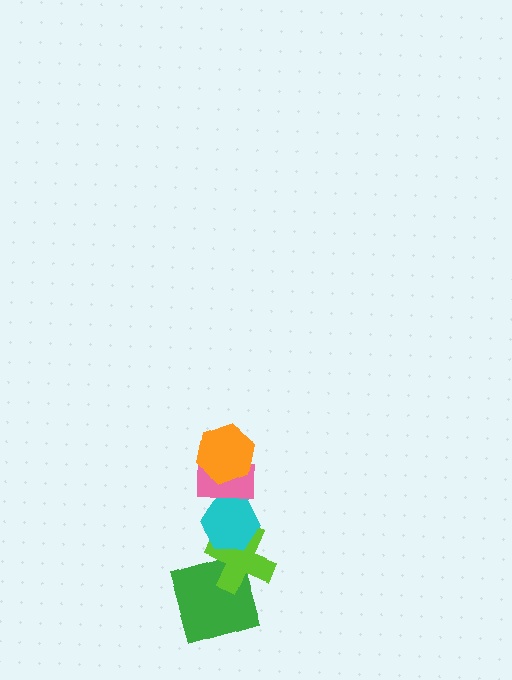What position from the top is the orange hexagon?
The orange hexagon is 1st from the top.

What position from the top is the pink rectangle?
The pink rectangle is 2nd from the top.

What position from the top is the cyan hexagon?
The cyan hexagon is 3rd from the top.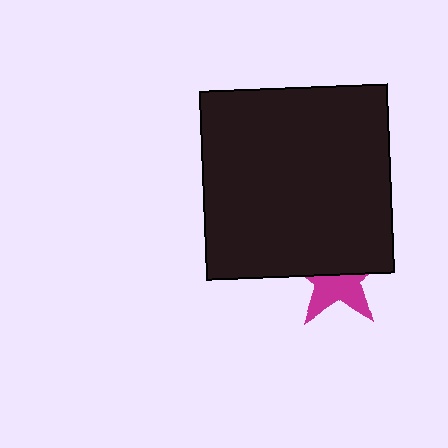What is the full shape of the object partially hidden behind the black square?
The partially hidden object is a magenta star.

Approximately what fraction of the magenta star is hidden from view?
Roughly 53% of the magenta star is hidden behind the black square.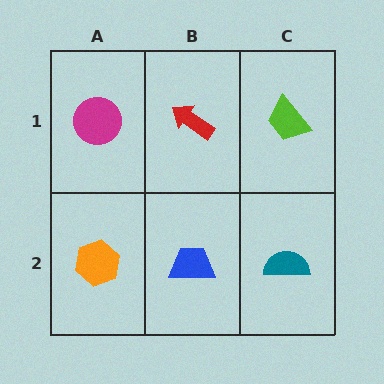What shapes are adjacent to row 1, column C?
A teal semicircle (row 2, column C), a red arrow (row 1, column B).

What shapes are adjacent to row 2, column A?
A magenta circle (row 1, column A), a blue trapezoid (row 2, column B).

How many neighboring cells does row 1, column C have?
2.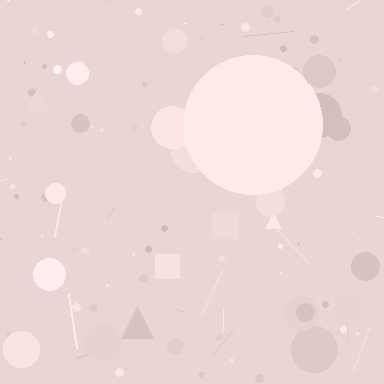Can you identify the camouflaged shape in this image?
The camouflaged shape is a circle.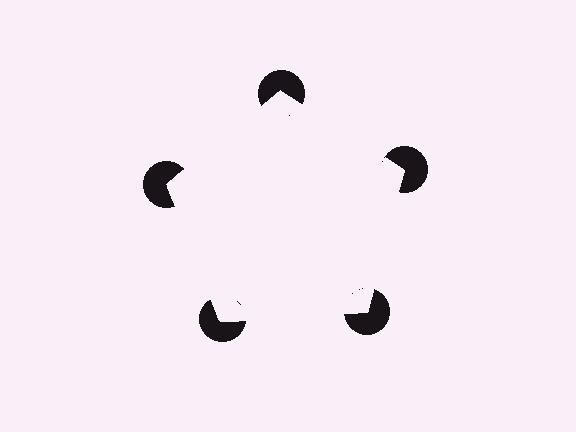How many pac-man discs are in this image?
There are 5 — one at each vertex of the illusory pentagon.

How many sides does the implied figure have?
5 sides.